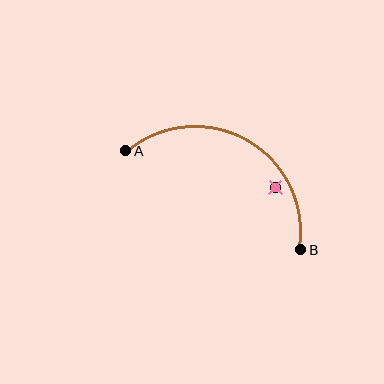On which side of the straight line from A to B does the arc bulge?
The arc bulges above the straight line connecting A and B.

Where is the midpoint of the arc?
The arc midpoint is the point on the curve farthest from the straight line joining A and B. It sits above that line.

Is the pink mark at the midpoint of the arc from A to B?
No — the pink mark does not lie on the arc at all. It sits slightly inside the curve.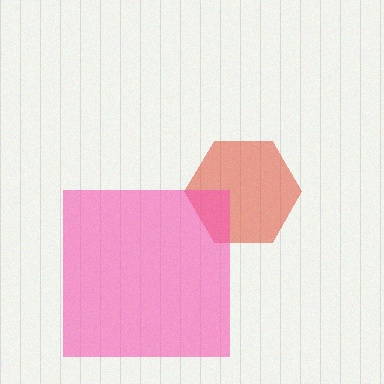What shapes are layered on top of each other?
The layered shapes are: a red hexagon, a pink square.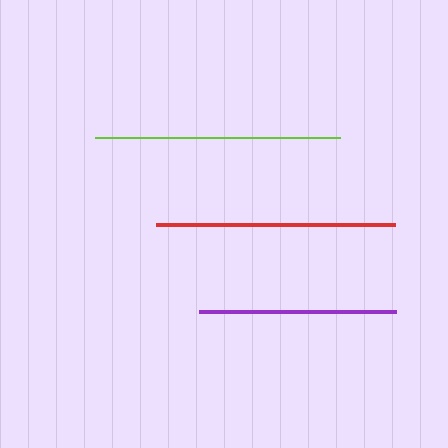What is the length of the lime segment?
The lime segment is approximately 245 pixels long.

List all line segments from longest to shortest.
From longest to shortest: lime, red, purple.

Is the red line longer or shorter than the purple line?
The red line is longer than the purple line.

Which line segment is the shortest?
The purple line is the shortest at approximately 197 pixels.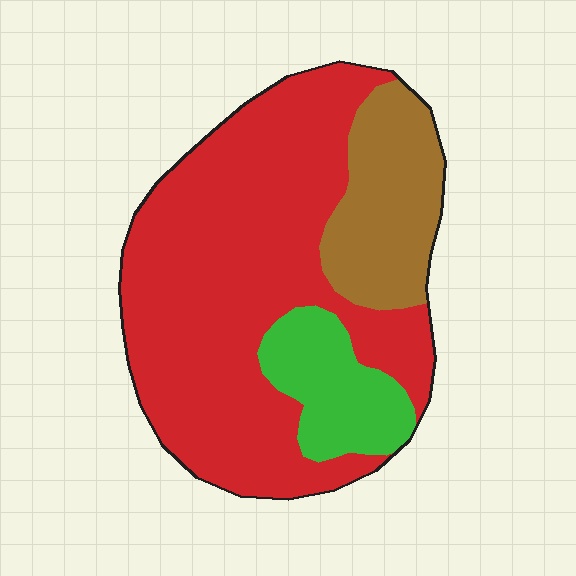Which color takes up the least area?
Green, at roughly 15%.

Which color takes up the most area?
Red, at roughly 70%.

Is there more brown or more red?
Red.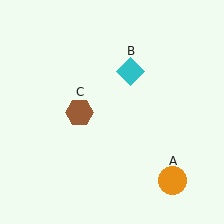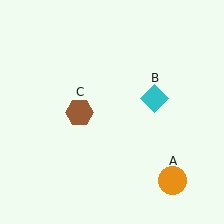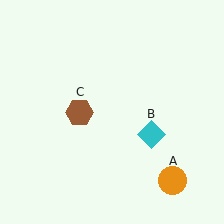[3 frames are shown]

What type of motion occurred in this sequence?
The cyan diamond (object B) rotated clockwise around the center of the scene.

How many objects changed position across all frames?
1 object changed position: cyan diamond (object B).